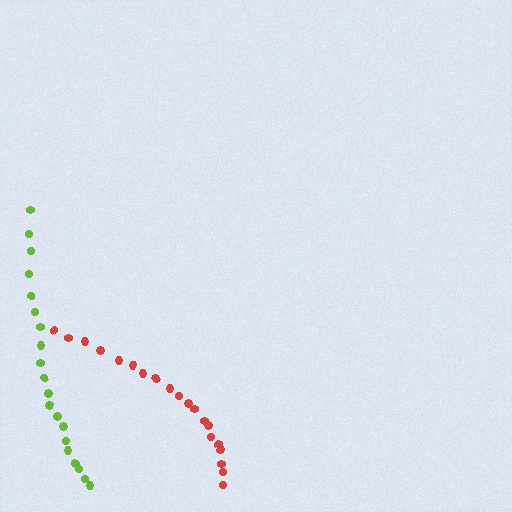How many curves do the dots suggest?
There are 2 distinct paths.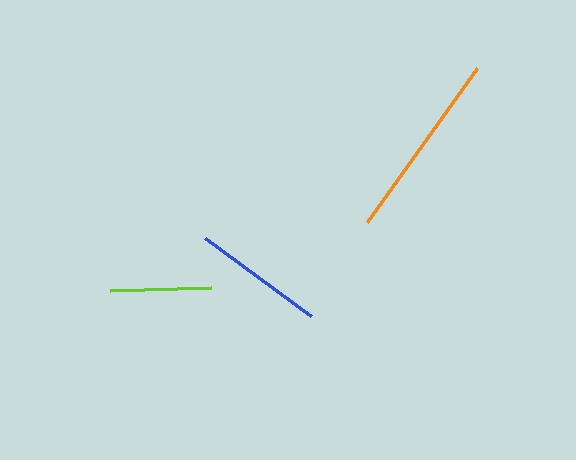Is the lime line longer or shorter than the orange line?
The orange line is longer than the lime line.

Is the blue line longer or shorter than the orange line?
The orange line is longer than the blue line.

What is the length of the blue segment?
The blue segment is approximately 131 pixels long.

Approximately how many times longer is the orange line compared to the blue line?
The orange line is approximately 1.4 times the length of the blue line.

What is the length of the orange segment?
The orange segment is approximately 190 pixels long.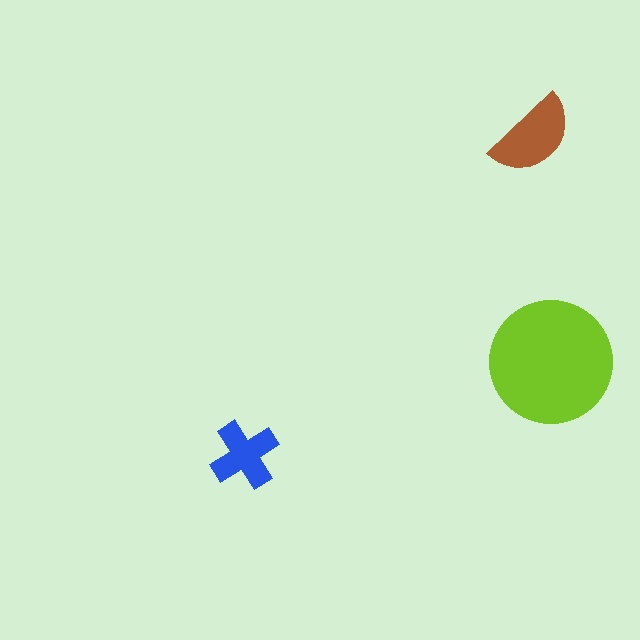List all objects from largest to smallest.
The lime circle, the brown semicircle, the blue cross.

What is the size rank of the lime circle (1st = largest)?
1st.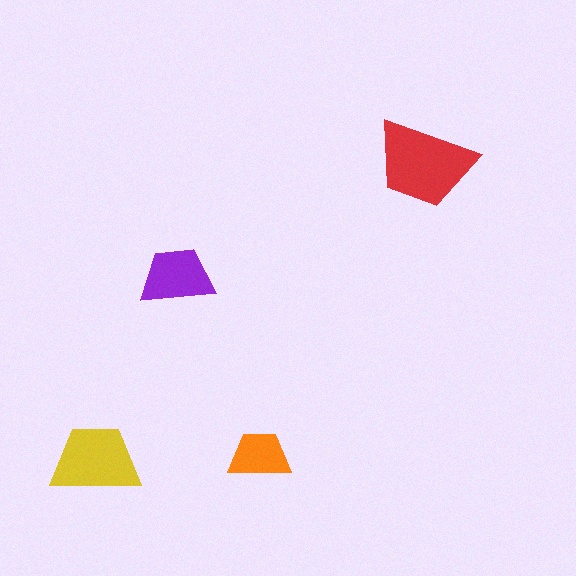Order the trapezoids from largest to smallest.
the red one, the yellow one, the purple one, the orange one.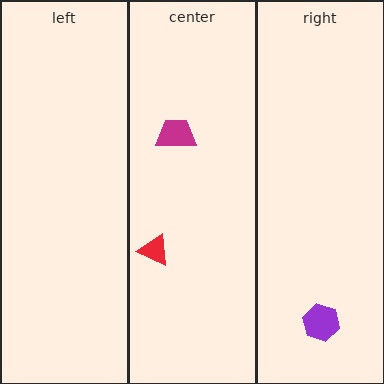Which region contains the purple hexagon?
The right region.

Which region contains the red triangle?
The center region.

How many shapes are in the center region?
2.